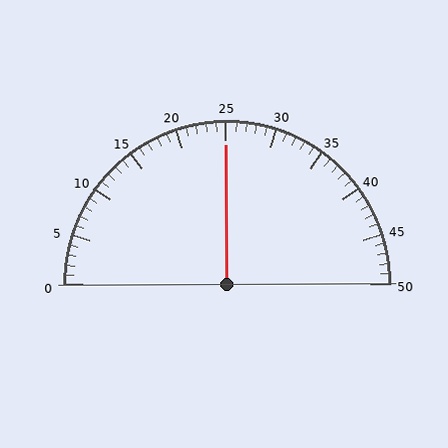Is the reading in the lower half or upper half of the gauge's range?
The reading is in the upper half of the range (0 to 50).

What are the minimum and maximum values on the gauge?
The gauge ranges from 0 to 50.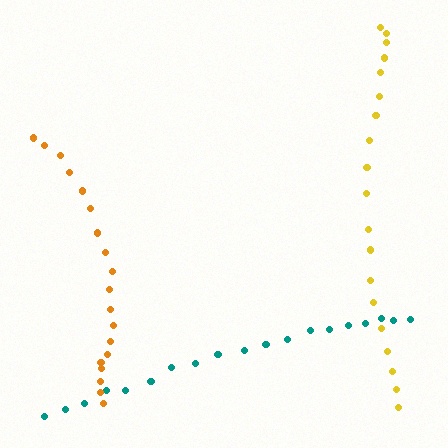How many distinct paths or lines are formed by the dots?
There are 3 distinct paths.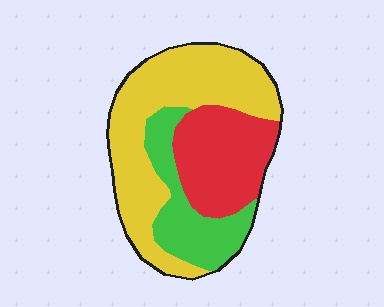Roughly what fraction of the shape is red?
Red covers 29% of the shape.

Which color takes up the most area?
Yellow, at roughly 50%.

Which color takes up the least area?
Green, at roughly 25%.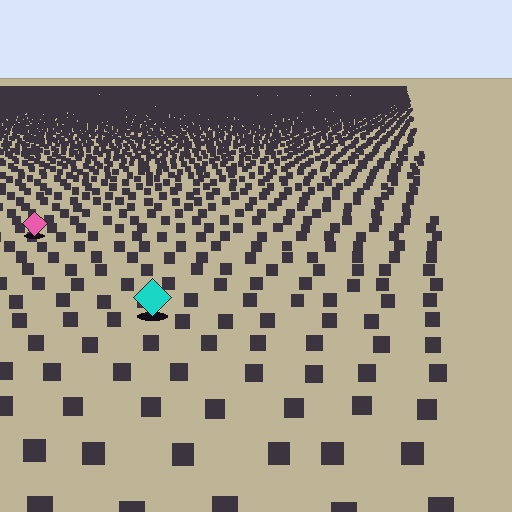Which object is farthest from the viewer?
The pink diamond is farthest from the viewer. It appears smaller and the ground texture around it is denser.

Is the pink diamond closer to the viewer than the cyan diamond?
No. The cyan diamond is closer — you can tell from the texture gradient: the ground texture is coarser near it.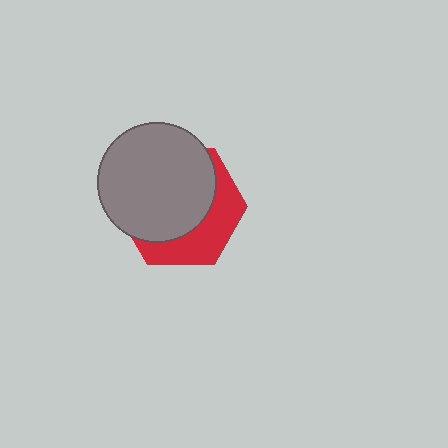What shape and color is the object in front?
The object in front is a gray circle.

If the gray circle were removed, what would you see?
You would see the complete red hexagon.